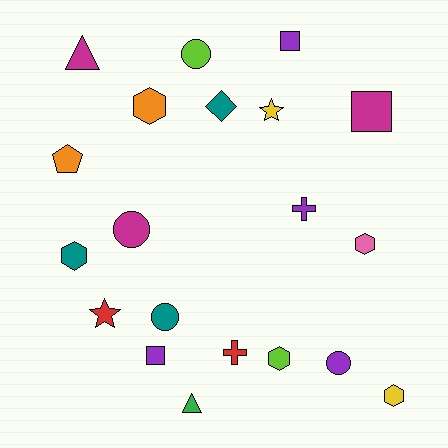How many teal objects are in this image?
There are 3 teal objects.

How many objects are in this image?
There are 20 objects.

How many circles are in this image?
There are 4 circles.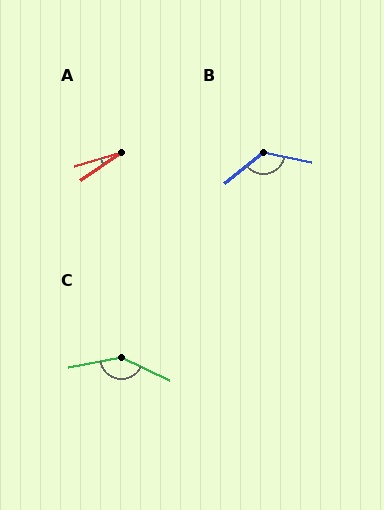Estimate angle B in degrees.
Approximately 130 degrees.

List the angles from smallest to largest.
A (18°), B (130°), C (144°).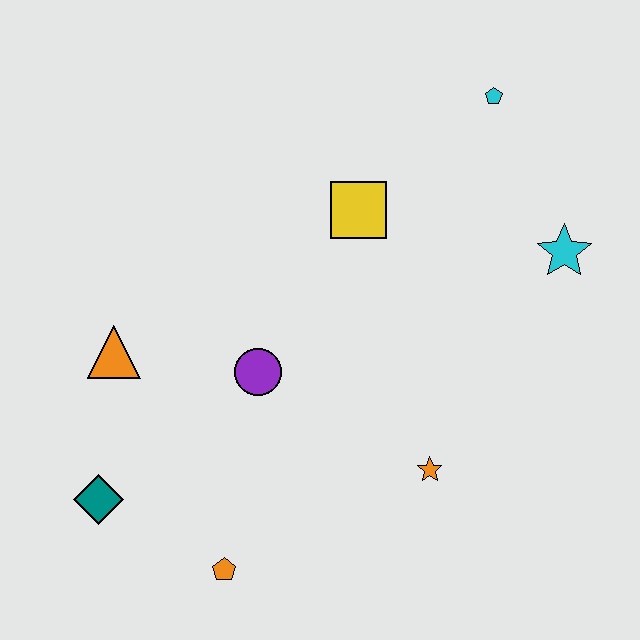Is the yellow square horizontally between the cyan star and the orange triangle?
Yes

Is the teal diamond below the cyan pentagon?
Yes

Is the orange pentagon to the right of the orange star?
No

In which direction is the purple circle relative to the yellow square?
The purple circle is below the yellow square.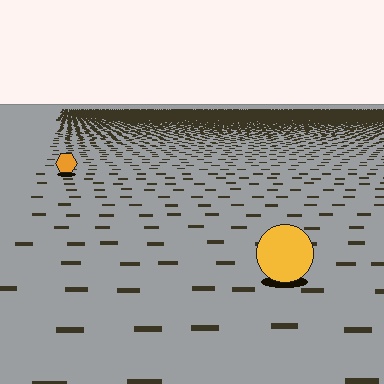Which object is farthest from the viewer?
The orange hexagon is farthest from the viewer. It appears smaller and the ground texture around it is denser.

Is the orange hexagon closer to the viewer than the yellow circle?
No. The yellow circle is closer — you can tell from the texture gradient: the ground texture is coarser near it.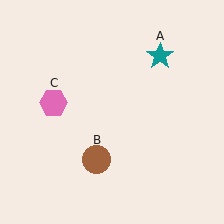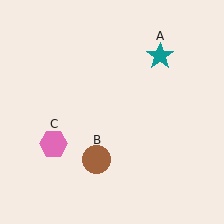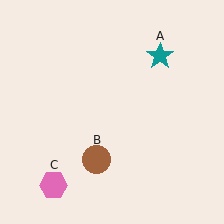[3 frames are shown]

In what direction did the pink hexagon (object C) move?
The pink hexagon (object C) moved down.